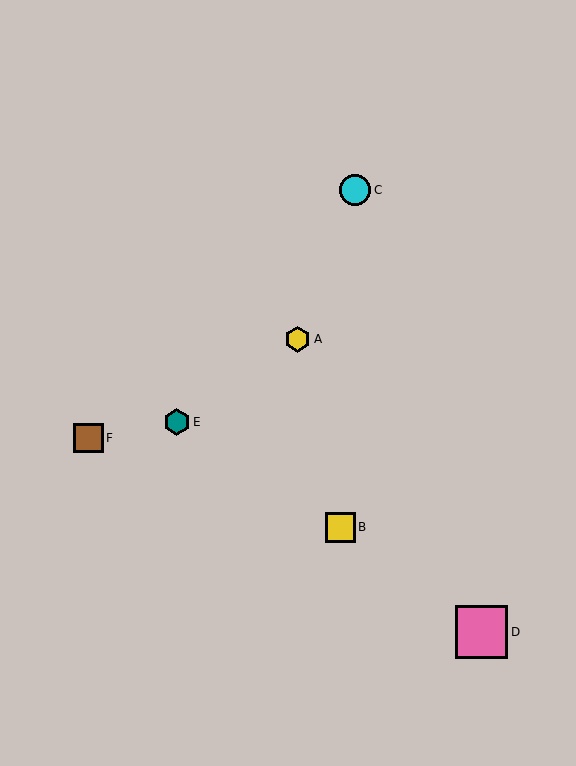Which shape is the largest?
The pink square (labeled D) is the largest.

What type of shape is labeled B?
Shape B is a yellow square.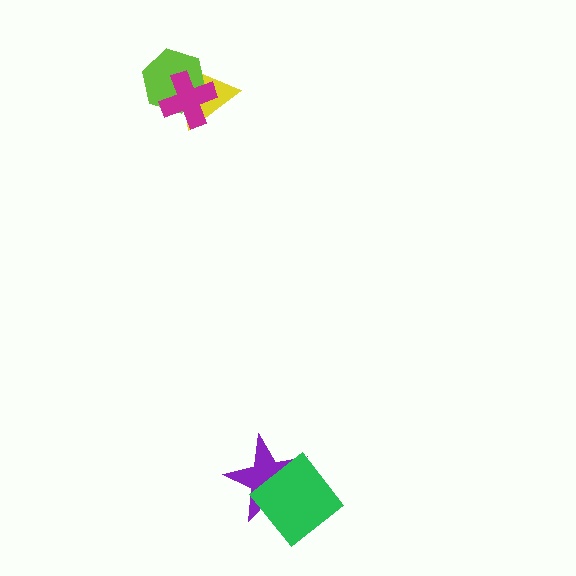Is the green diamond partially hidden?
No, no other shape covers it.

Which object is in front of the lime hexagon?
The magenta cross is in front of the lime hexagon.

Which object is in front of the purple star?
The green diamond is in front of the purple star.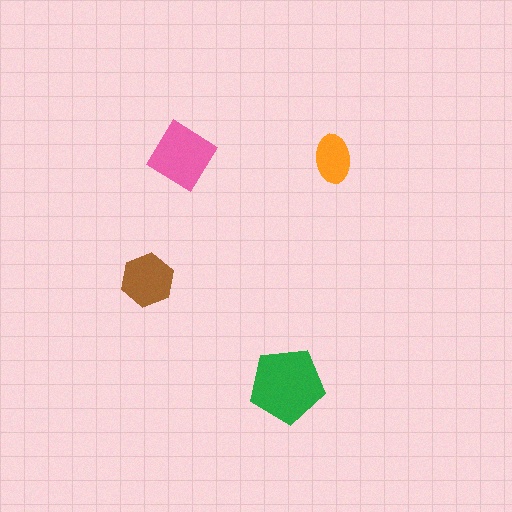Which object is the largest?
The green pentagon.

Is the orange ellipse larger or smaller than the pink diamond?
Smaller.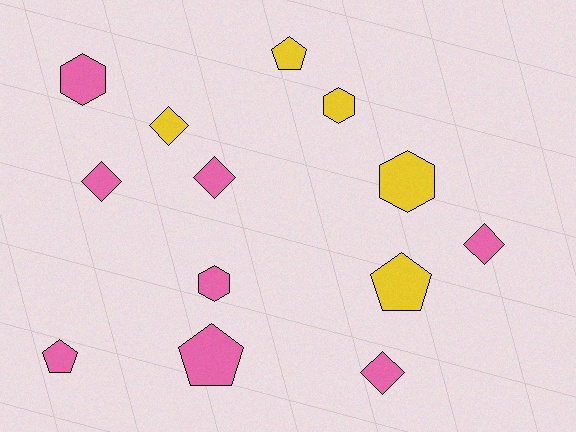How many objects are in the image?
There are 13 objects.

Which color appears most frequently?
Pink, with 8 objects.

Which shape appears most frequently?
Diamond, with 5 objects.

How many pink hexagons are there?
There are 2 pink hexagons.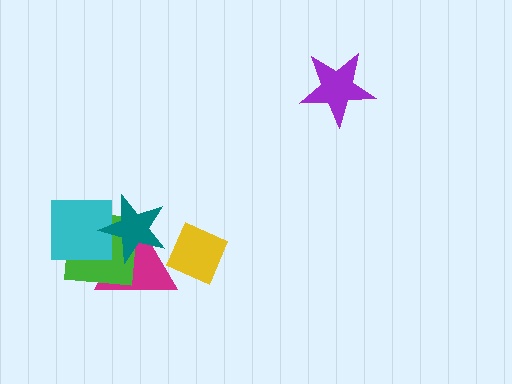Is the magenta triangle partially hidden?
Yes, it is partially covered by another shape.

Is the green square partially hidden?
Yes, it is partially covered by another shape.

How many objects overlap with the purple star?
0 objects overlap with the purple star.